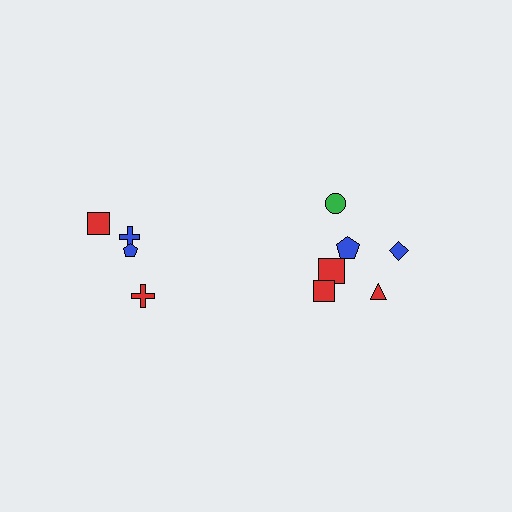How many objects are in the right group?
There are 6 objects.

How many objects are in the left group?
There are 4 objects.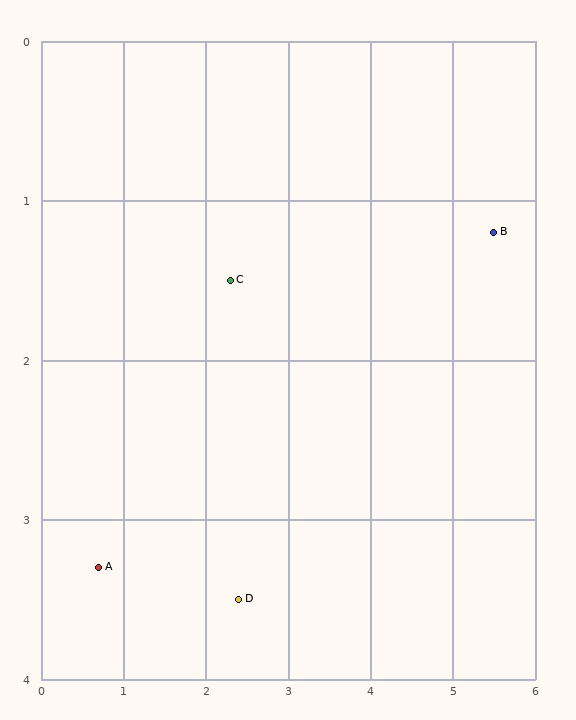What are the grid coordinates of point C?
Point C is at approximately (2.3, 1.5).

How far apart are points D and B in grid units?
Points D and B are about 3.9 grid units apart.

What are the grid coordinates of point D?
Point D is at approximately (2.4, 3.5).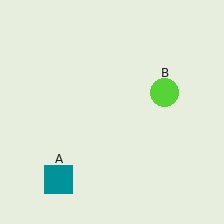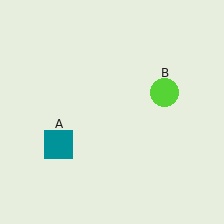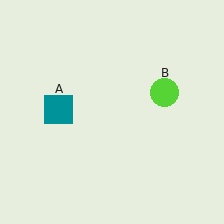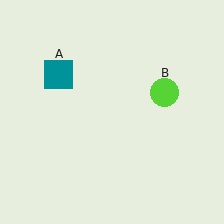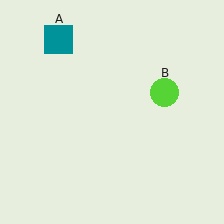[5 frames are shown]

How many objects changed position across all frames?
1 object changed position: teal square (object A).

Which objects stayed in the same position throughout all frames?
Lime circle (object B) remained stationary.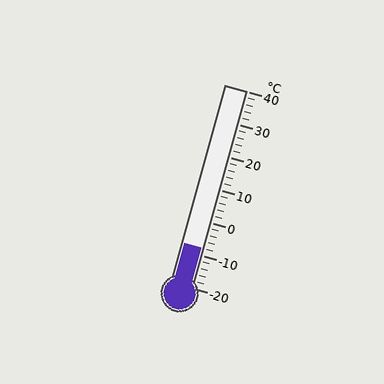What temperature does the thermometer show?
The thermometer shows approximately -8°C.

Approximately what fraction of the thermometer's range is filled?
The thermometer is filled to approximately 20% of its range.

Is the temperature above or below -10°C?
The temperature is above -10°C.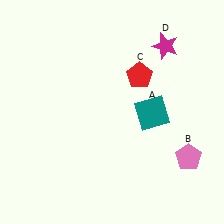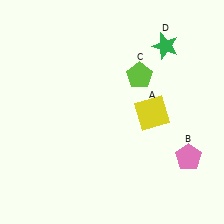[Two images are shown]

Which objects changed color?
A changed from teal to yellow. C changed from red to lime. D changed from magenta to green.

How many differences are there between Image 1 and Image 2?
There are 3 differences between the two images.